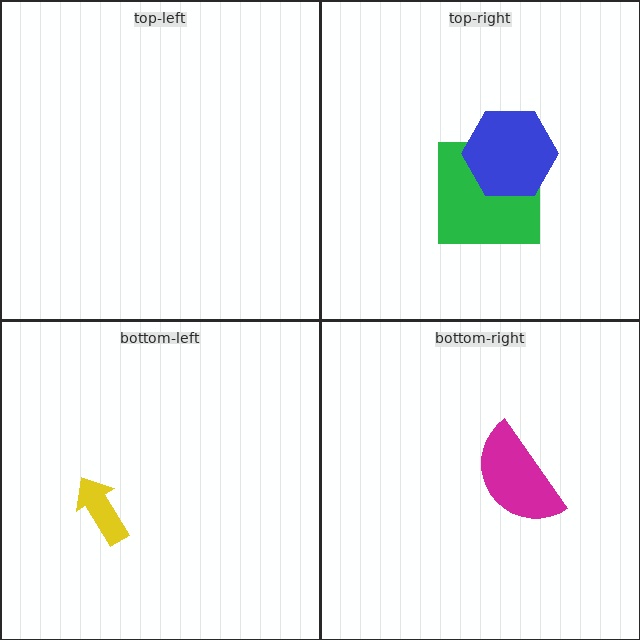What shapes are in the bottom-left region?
The yellow arrow.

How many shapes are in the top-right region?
2.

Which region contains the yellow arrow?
The bottom-left region.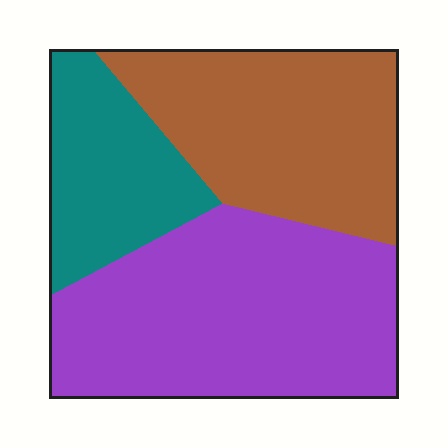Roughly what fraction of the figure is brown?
Brown covers roughly 35% of the figure.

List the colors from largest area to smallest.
From largest to smallest: purple, brown, teal.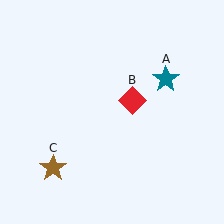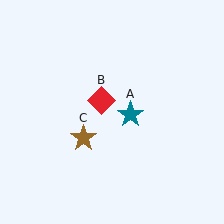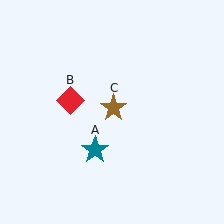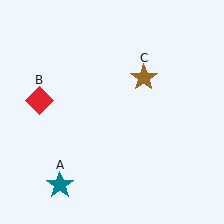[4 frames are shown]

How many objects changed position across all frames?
3 objects changed position: teal star (object A), red diamond (object B), brown star (object C).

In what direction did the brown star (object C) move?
The brown star (object C) moved up and to the right.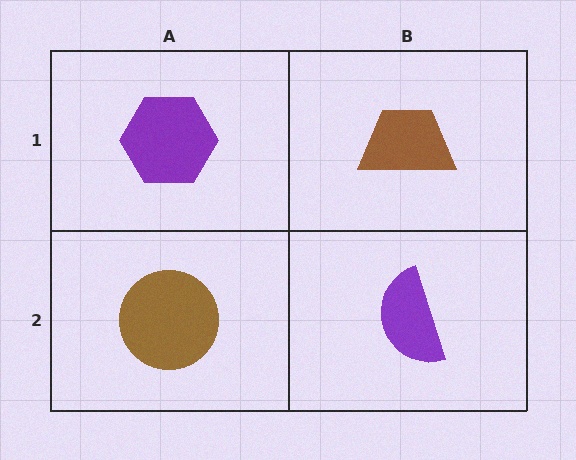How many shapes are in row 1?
2 shapes.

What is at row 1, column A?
A purple hexagon.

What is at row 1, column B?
A brown trapezoid.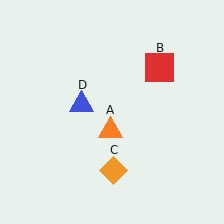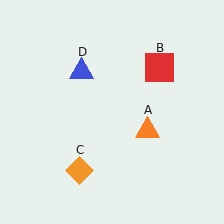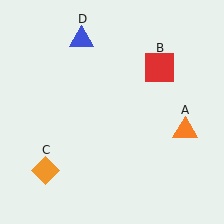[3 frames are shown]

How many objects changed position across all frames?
3 objects changed position: orange triangle (object A), orange diamond (object C), blue triangle (object D).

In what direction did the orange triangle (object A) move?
The orange triangle (object A) moved right.